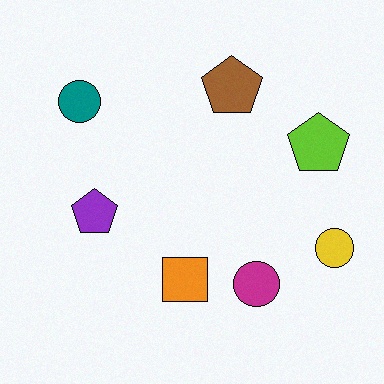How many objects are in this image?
There are 7 objects.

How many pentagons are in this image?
There are 3 pentagons.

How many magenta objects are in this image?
There is 1 magenta object.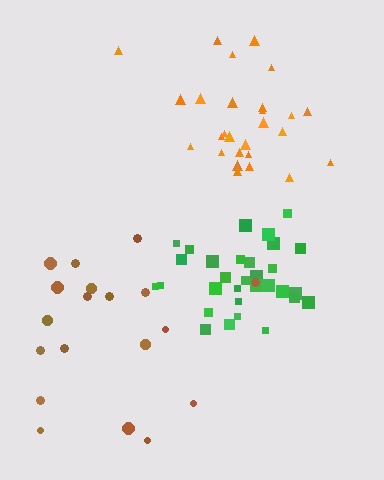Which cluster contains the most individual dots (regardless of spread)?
Green (31).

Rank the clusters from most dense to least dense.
green, orange, brown.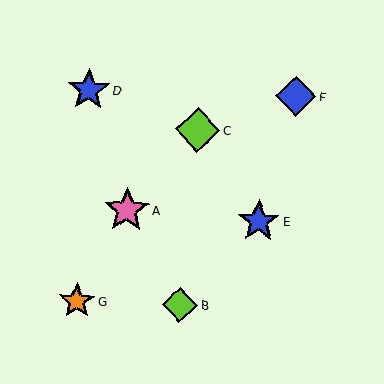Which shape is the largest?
The pink star (labeled A) is the largest.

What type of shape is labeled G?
Shape G is an orange star.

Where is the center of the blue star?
The center of the blue star is at (89, 90).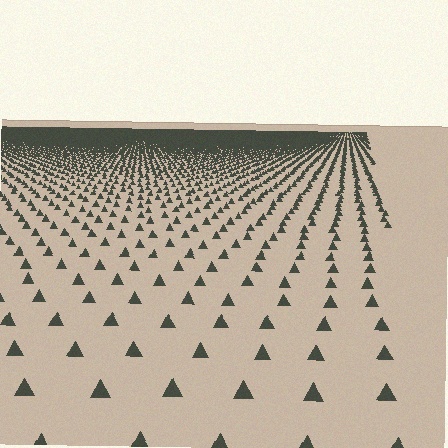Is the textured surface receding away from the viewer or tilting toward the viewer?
The surface is receding away from the viewer. Texture elements get smaller and denser toward the top.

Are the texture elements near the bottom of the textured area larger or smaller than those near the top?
Larger. Near the bottom, elements are closer to the viewer and appear at a bigger on-screen size.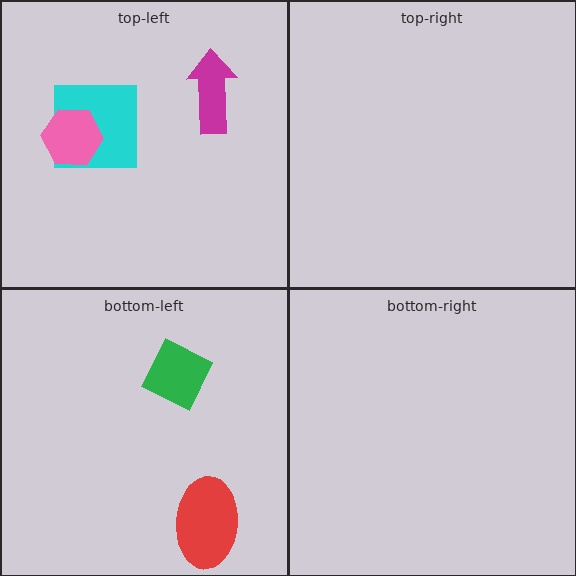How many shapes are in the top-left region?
3.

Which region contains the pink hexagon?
The top-left region.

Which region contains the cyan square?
The top-left region.